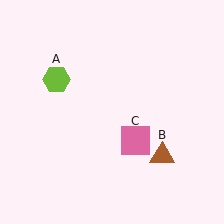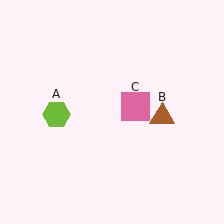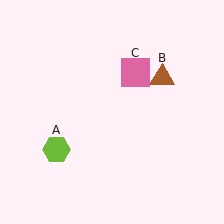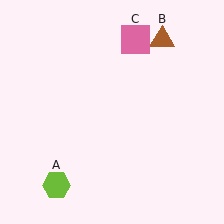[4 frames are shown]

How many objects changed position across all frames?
3 objects changed position: lime hexagon (object A), brown triangle (object B), pink square (object C).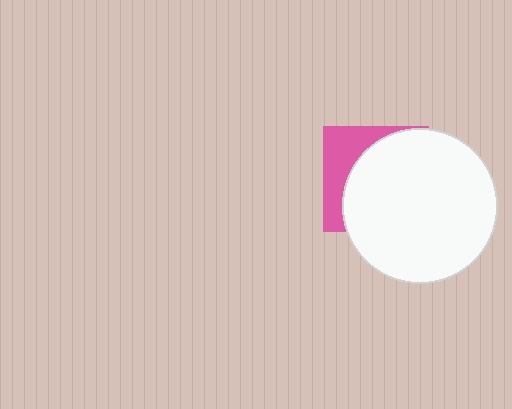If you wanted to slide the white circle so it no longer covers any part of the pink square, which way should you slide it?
Slide it right — that is the most direct way to separate the two shapes.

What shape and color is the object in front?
The object in front is a white circle.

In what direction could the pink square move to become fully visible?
The pink square could move left. That would shift it out from behind the white circle entirely.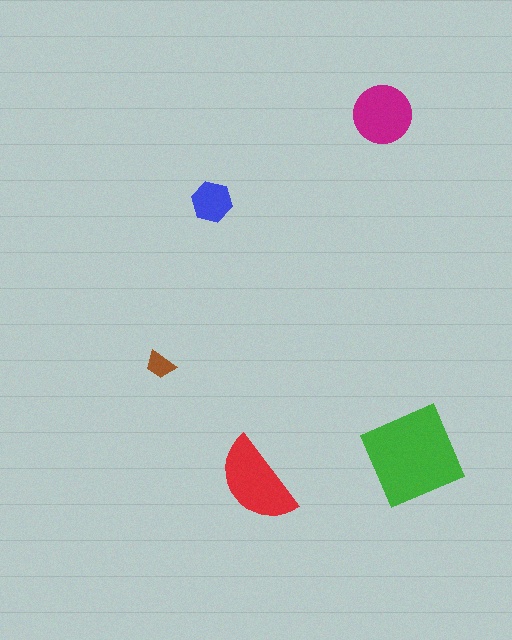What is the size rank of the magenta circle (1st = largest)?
3rd.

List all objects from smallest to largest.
The brown trapezoid, the blue hexagon, the magenta circle, the red semicircle, the green square.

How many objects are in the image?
There are 5 objects in the image.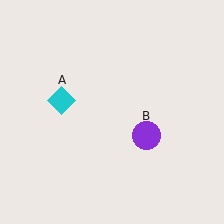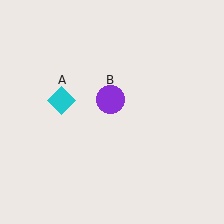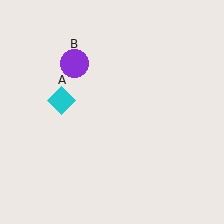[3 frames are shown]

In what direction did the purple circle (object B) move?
The purple circle (object B) moved up and to the left.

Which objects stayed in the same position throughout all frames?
Cyan diamond (object A) remained stationary.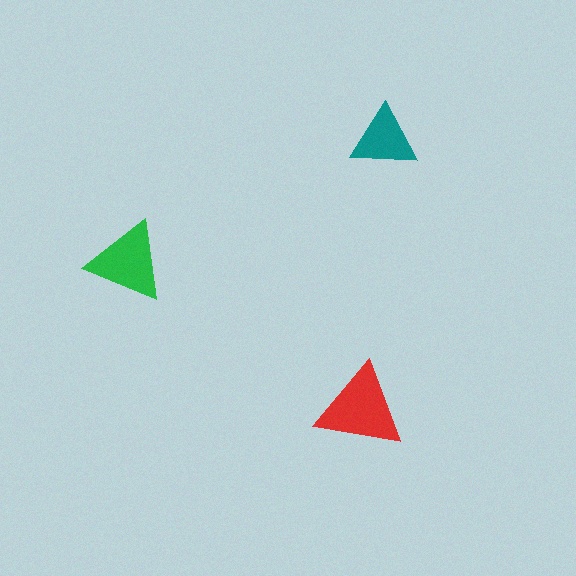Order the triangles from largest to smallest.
the red one, the green one, the teal one.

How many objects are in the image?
There are 3 objects in the image.